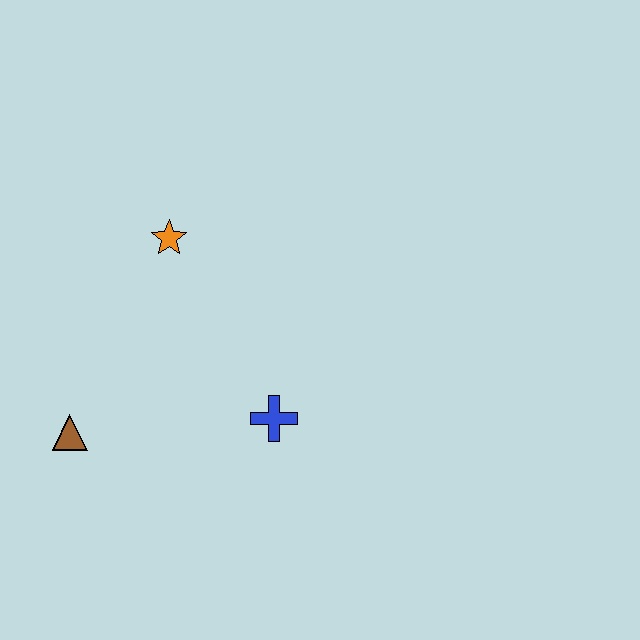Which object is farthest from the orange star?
The brown triangle is farthest from the orange star.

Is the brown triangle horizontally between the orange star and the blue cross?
No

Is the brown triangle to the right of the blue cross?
No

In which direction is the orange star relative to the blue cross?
The orange star is above the blue cross.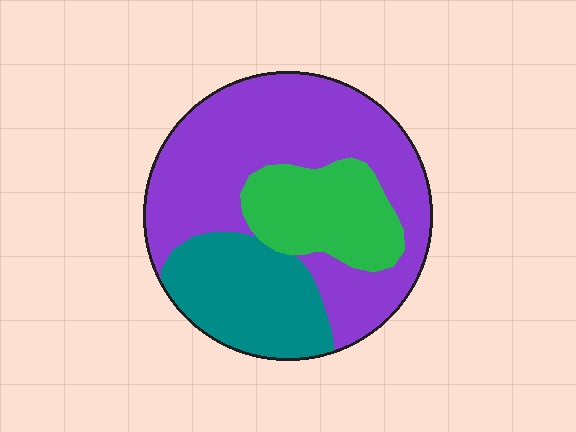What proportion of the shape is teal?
Teal covers 24% of the shape.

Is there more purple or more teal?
Purple.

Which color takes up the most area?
Purple, at roughly 55%.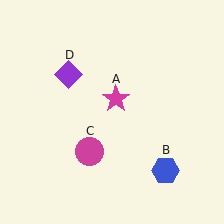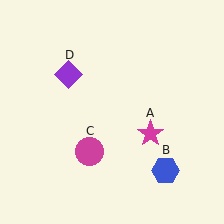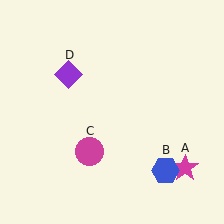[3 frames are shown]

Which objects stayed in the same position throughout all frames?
Blue hexagon (object B) and magenta circle (object C) and purple diamond (object D) remained stationary.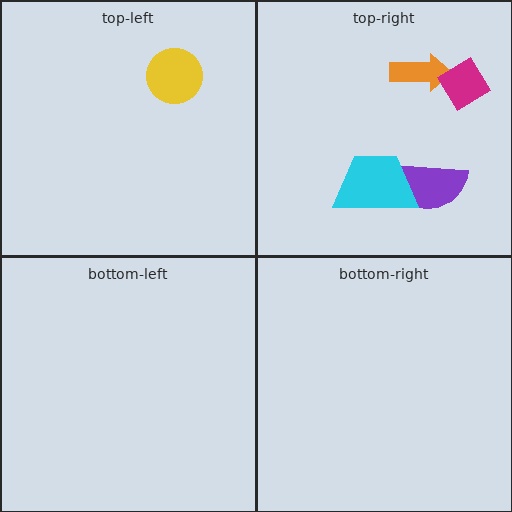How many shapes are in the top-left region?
1.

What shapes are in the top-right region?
The purple semicircle, the cyan trapezoid, the orange arrow, the magenta diamond.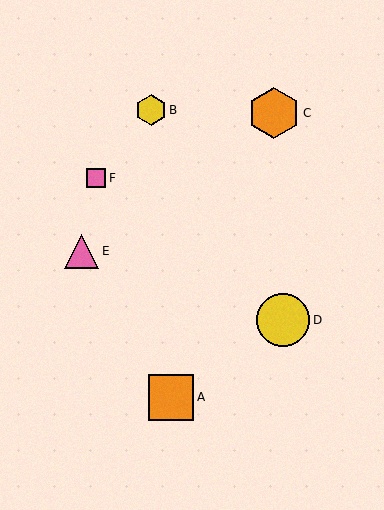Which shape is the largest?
The yellow circle (labeled D) is the largest.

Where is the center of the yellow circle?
The center of the yellow circle is at (283, 320).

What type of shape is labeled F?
Shape F is a pink square.